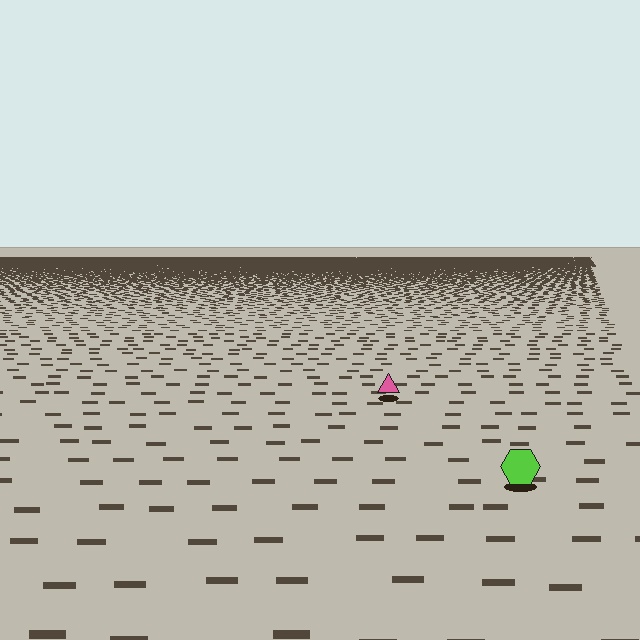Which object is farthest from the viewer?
The pink triangle is farthest from the viewer. It appears smaller and the ground texture around it is denser.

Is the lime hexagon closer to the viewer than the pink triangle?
Yes. The lime hexagon is closer — you can tell from the texture gradient: the ground texture is coarser near it.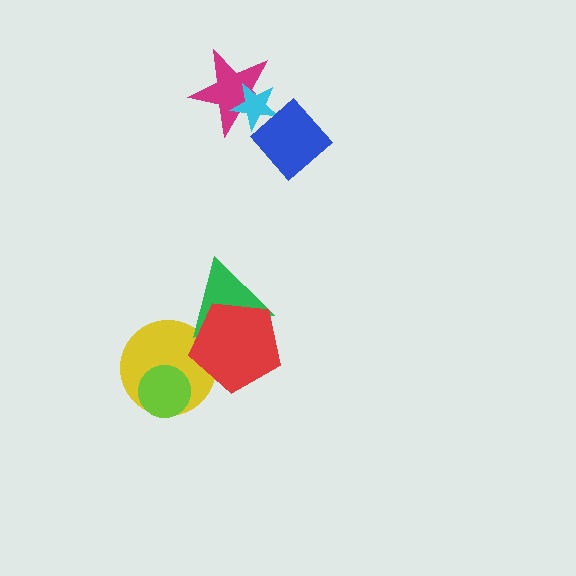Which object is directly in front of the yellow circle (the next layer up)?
The lime circle is directly in front of the yellow circle.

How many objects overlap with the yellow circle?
2 objects overlap with the yellow circle.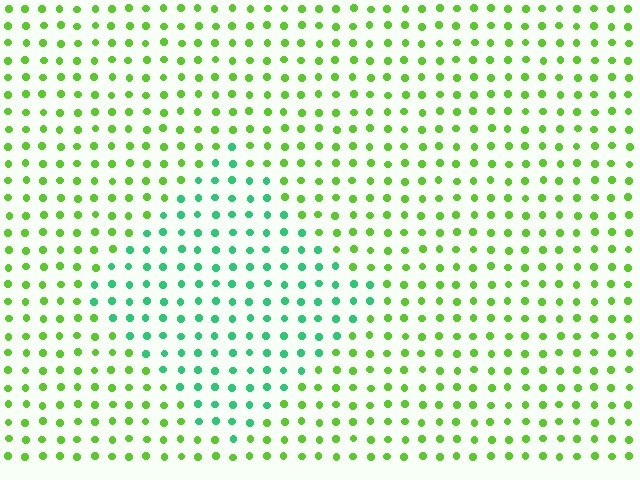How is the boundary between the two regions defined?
The boundary is defined purely by a slight shift in hue (about 46 degrees). Spacing, size, and orientation are identical on both sides.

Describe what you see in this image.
The image is filled with small lime elements in a uniform arrangement. A diamond-shaped region is visible where the elements are tinted to a slightly different hue, forming a subtle color boundary.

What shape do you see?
I see a diamond.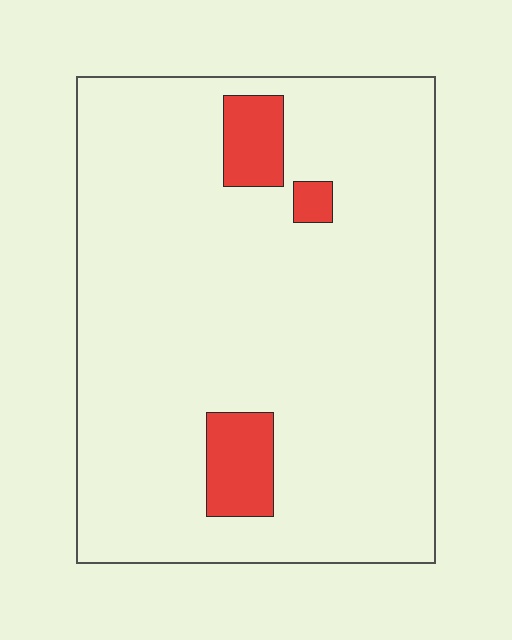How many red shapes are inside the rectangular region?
3.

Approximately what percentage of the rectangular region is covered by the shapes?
Approximately 10%.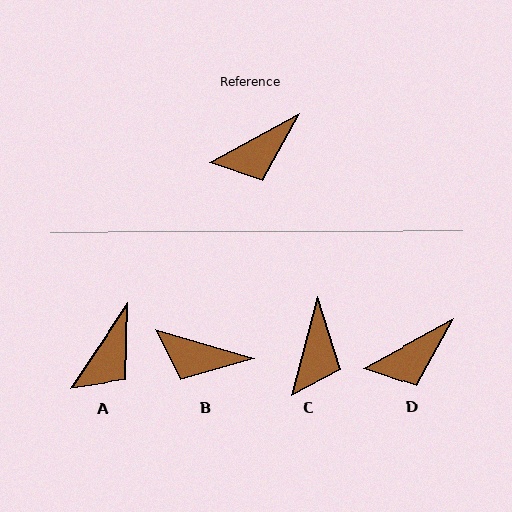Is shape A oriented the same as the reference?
No, it is off by about 27 degrees.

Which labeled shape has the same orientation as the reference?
D.